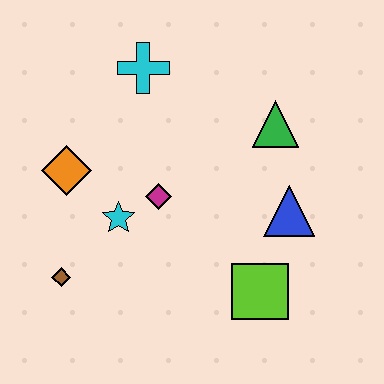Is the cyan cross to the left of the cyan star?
No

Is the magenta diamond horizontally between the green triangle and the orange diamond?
Yes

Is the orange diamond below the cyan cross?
Yes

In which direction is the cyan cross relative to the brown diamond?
The cyan cross is above the brown diamond.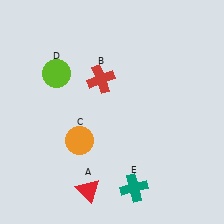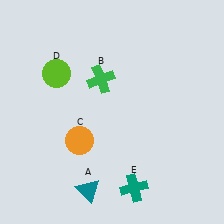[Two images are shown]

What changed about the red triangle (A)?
In Image 1, A is red. In Image 2, it changed to teal.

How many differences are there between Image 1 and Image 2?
There are 2 differences between the two images.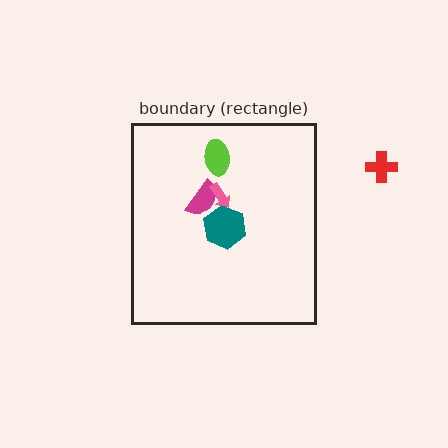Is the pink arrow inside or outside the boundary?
Inside.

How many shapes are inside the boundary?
4 inside, 1 outside.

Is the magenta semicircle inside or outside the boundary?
Inside.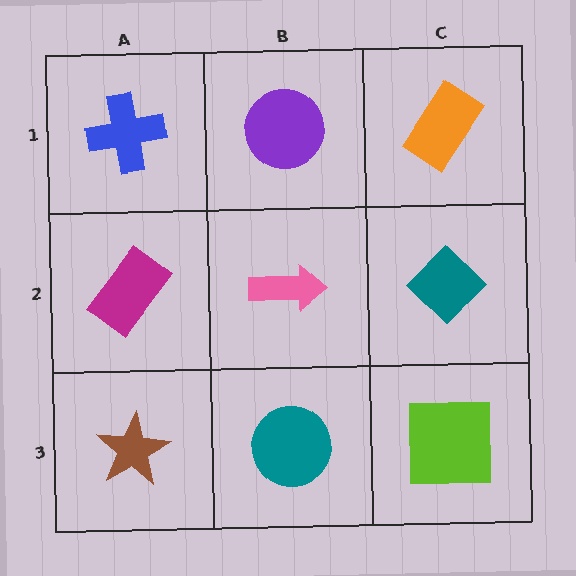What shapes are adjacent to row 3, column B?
A pink arrow (row 2, column B), a brown star (row 3, column A), a lime square (row 3, column C).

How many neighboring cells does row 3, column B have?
3.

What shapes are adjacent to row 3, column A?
A magenta rectangle (row 2, column A), a teal circle (row 3, column B).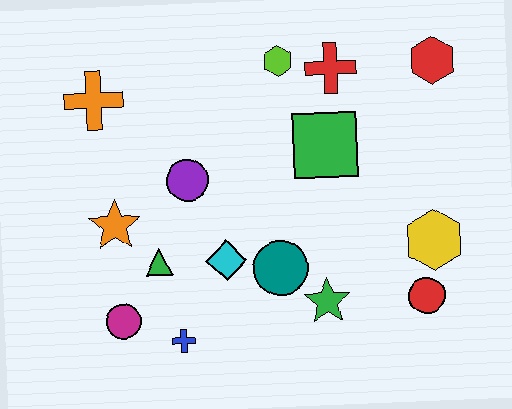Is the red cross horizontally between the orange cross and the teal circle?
No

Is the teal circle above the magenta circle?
Yes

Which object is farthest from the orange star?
The red hexagon is farthest from the orange star.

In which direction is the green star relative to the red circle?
The green star is to the left of the red circle.